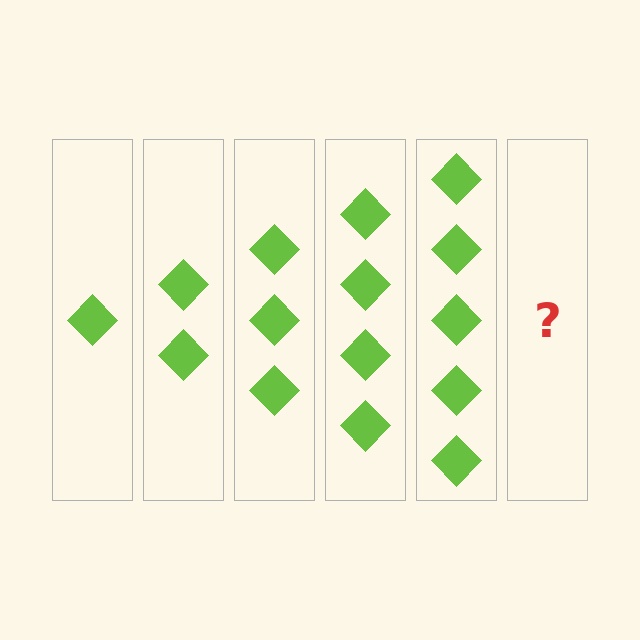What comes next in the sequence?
The next element should be 6 diamonds.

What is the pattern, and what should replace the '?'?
The pattern is that each step adds one more diamond. The '?' should be 6 diamonds.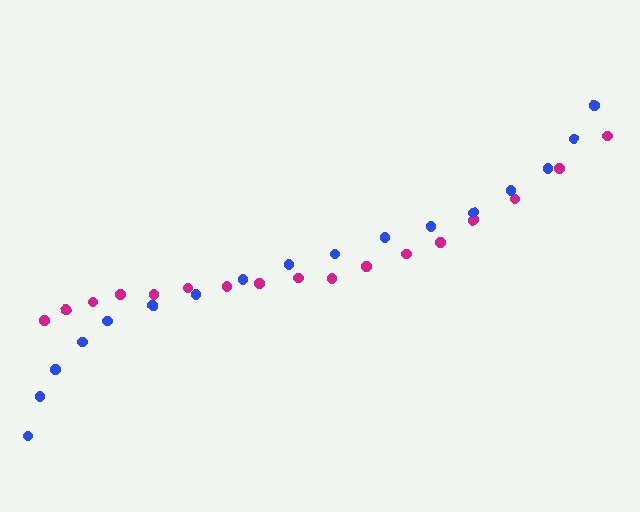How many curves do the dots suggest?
There are 2 distinct paths.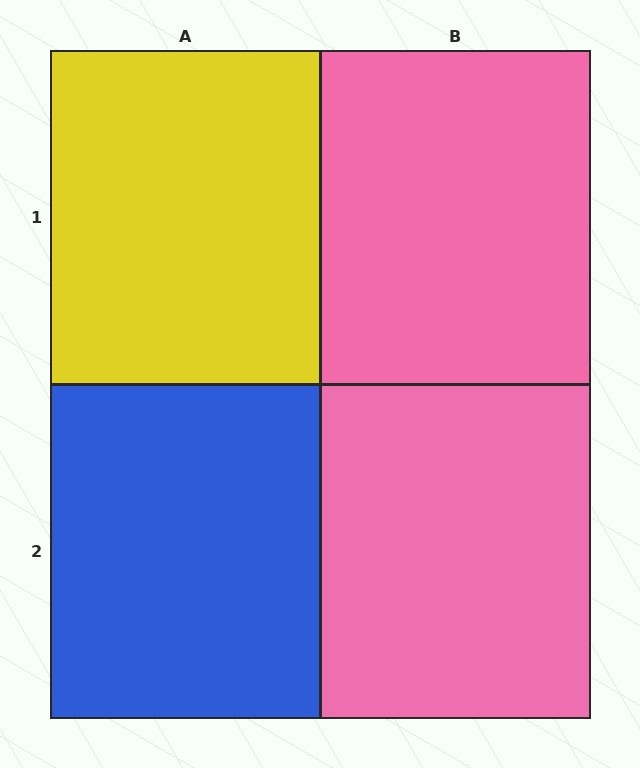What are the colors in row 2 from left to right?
Blue, pink.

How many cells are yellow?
1 cell is yellow.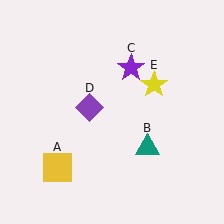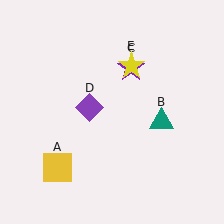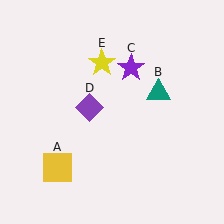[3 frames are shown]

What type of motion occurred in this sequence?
The teal triangle (object B), yellow star (object E) rotated counterclockwise around the center of the scene.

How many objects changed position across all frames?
2 objects changed position: teal triangle (object B), yellow star (object E).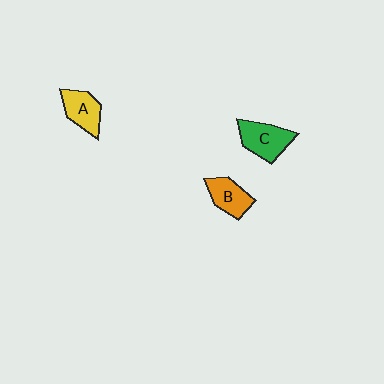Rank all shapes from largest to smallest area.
From largest to smallest: C (green), A (yellow), B (orange).